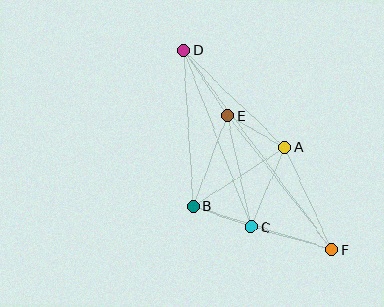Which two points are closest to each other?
Points B and C are closest to each other.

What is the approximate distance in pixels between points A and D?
The distance between A and D is approximately 140 pixels.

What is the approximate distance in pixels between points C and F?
The distance between C and F is approximately 84 pixels.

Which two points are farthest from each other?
Points D and F are farthest from each other.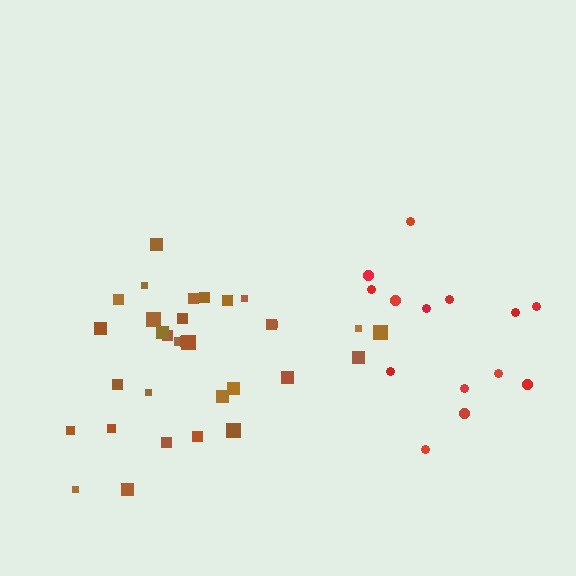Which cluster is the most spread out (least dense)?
Red.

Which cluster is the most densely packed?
Brown.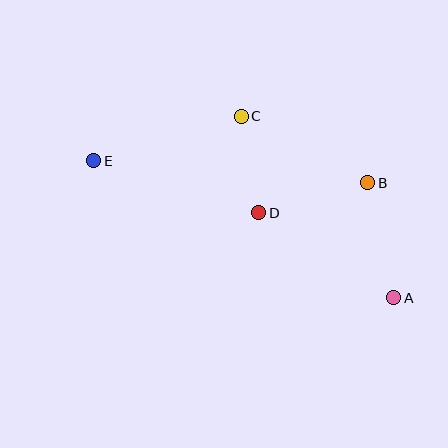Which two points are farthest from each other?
Points A and E are farthest from each other.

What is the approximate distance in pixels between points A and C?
The distance between A and C is approximately 237 pixels.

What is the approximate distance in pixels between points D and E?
The distance between D and E is approximately 173 pixels.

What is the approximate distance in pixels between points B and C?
The distance between B and C is approximately 143 pixels.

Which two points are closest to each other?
Points C and D are closest to each other.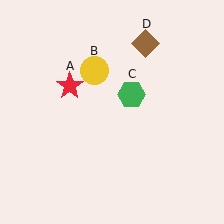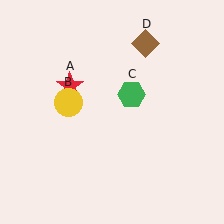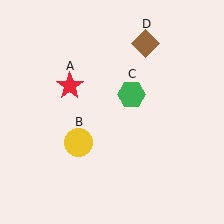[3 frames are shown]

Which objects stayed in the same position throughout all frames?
Red star (object A) and green hexagon (object C) and brown diamond (object D) remained stationary.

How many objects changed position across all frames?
1 object changed position: yellow circle (object B).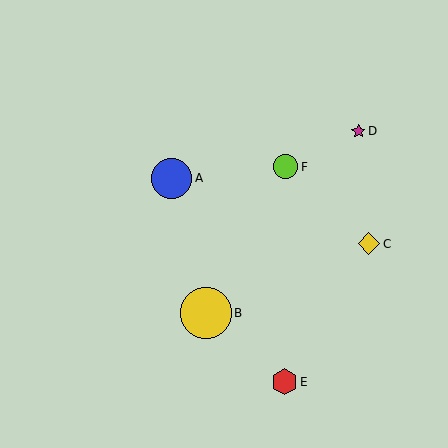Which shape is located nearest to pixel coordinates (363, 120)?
The magenta star (labeled D) at (358, 131) is nearest to that location.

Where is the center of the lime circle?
The center of the lime circle is at (286, 167).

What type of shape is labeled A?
Shape A is a blue circle.